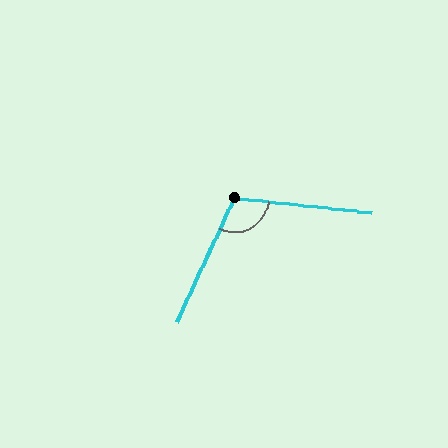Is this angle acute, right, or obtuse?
It is obtuse.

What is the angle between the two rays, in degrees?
Approximately 109 degrees.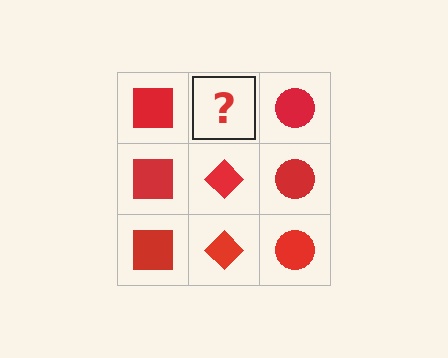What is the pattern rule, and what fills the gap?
The rule is that each column has a consistent shape. The gap should be filled with a red diamond.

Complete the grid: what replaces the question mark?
The question mark should be replaced with a red diamond.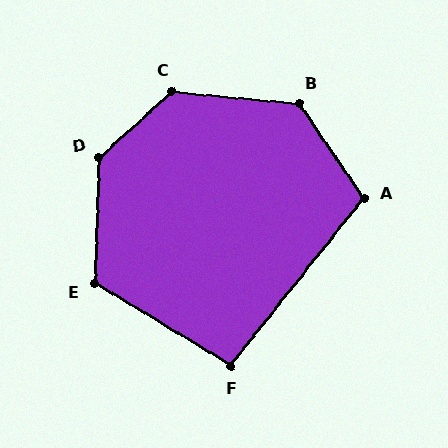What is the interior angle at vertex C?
Approximately 133 degrees (obtuse).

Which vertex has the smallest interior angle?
F, at approximately 97 degrees.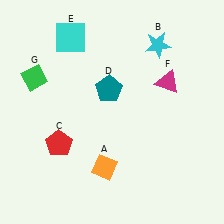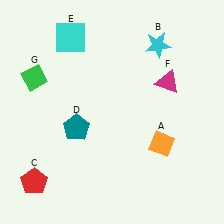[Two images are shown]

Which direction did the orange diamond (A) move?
The orange diamond (A) moved right.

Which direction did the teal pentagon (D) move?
The teal pentagon (D) moved down.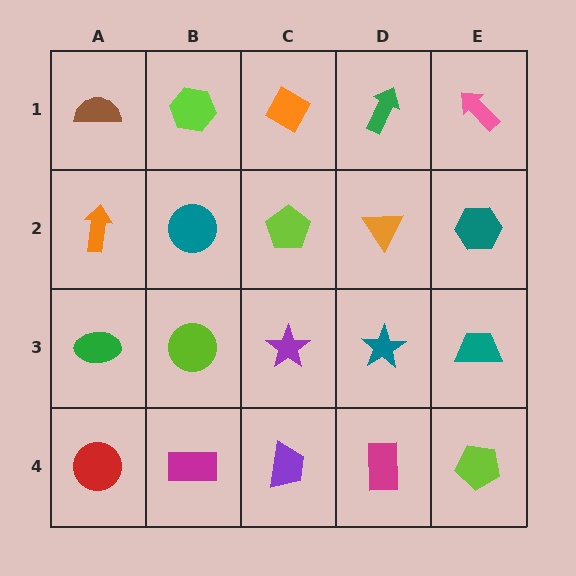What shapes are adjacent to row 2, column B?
A lime hexagon (row 1, column B), a lime circle (row 3, column B), an orange arrow (row 2, column A), a lime pentagon (row 2, column C).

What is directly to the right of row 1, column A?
A lime hexagon.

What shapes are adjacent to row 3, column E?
A teal hexagon (row 2, column E), a lime pentagon (row 4, column E), a teal star (row 3, column D).